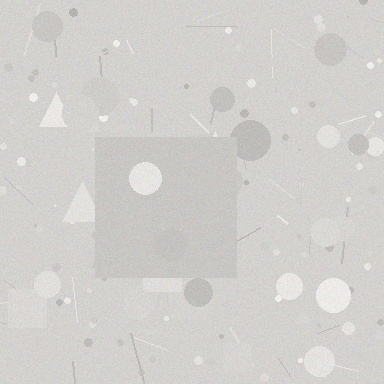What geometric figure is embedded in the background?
A square is embedded in the background.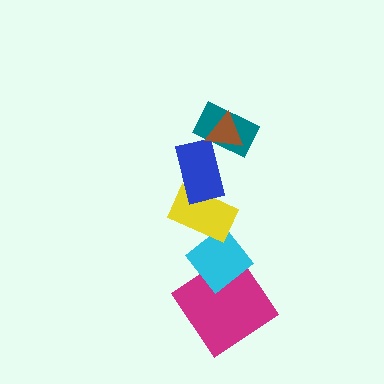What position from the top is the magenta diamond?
The magenta diamond is 6th from the top.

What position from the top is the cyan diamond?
The cyan diamond is 5th from the top.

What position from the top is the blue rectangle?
The blue rectangle is 3rd from the top.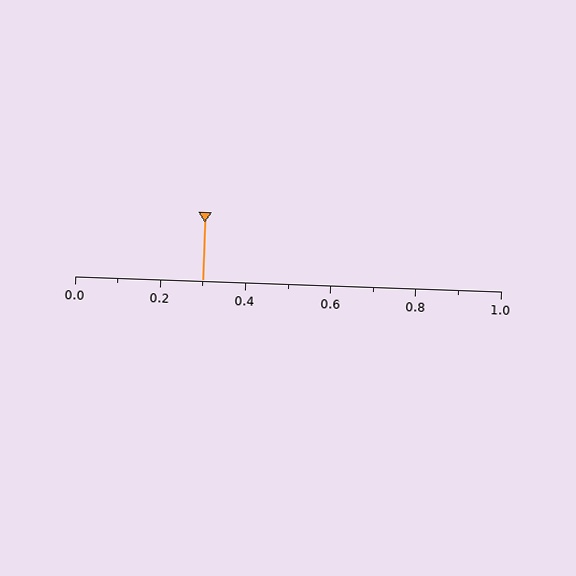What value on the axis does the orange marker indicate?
The marker indicates approximately 0.3.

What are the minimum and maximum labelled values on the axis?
The axis runs from 0.0 to 1.0.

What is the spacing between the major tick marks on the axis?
The major ticks are spaced 0.2 apart.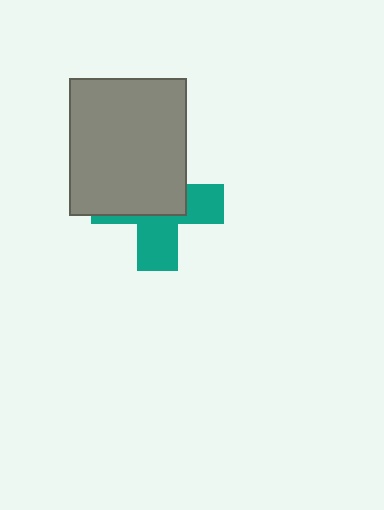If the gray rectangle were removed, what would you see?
You would see the complete teal cross.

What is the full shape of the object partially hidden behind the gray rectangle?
The partially hidden object is a teal cross.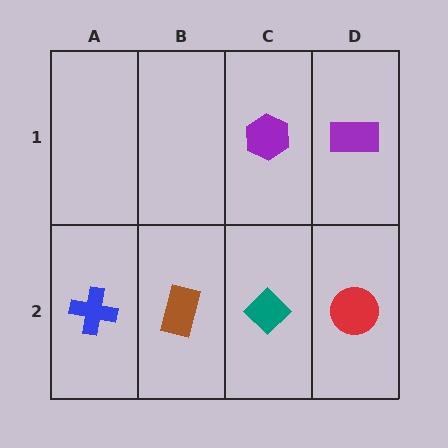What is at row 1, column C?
A purple hexagon.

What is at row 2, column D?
A red circle.